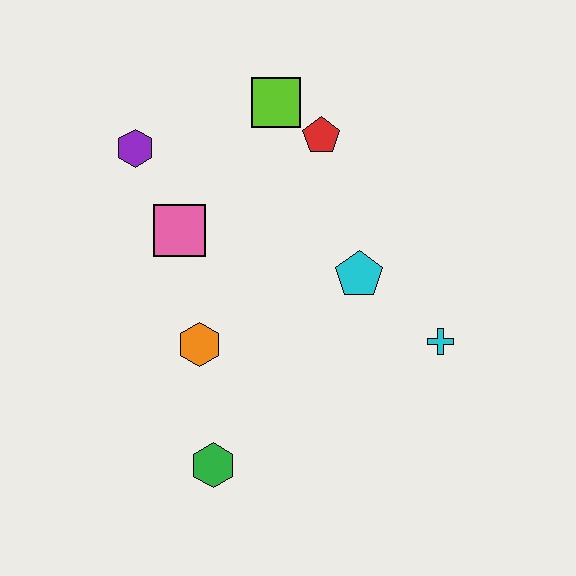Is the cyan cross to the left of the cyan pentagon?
No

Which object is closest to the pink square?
The purple hexagon is closest to the pink square.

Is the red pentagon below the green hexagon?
No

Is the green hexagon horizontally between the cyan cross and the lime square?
No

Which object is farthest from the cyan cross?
The purple hexagon is farthest from the cyan cross.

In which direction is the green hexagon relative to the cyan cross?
The green hexagon is to the left of the cyan cross.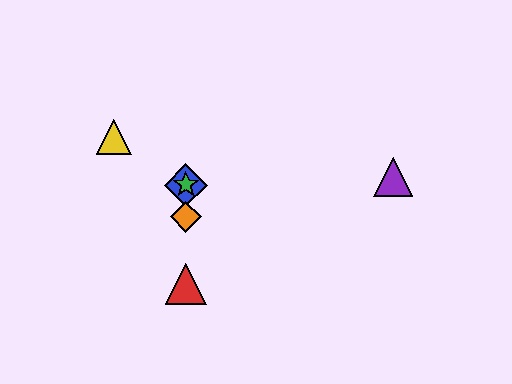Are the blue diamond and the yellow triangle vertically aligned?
No, the blue diamond is at x≈186 and the yellow triangle is at x≈114.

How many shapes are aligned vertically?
4 shapes (the red triangle, the blue diamond, the green star, the orange diamond) are aligned vertically.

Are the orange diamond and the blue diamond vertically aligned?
Yes, both are at x≈186.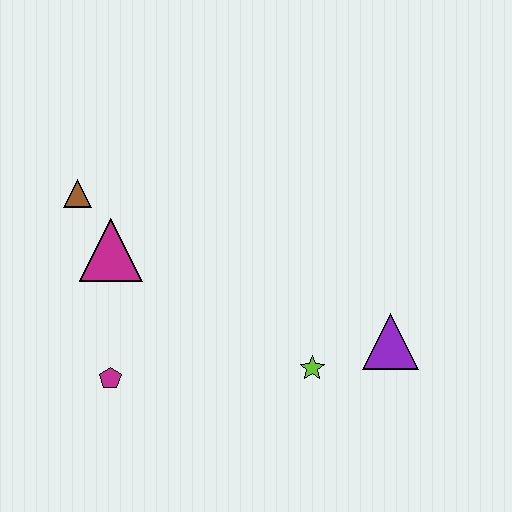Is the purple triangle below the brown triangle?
Yes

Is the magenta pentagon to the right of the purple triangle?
No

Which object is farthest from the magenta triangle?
The purple triangle is farthest from the magenta triangle.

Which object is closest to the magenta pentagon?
The magenta triangle is closest to the magenta pentagon.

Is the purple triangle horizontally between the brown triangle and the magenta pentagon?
No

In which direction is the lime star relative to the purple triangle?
The lime star is to the left of the purple triangle.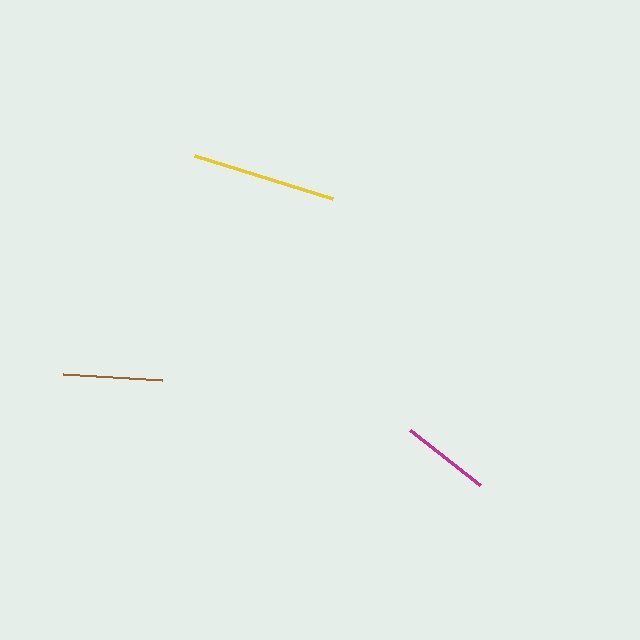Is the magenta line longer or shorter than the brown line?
The brown line is longer than the magenta line.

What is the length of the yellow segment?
The yellow segment is approximately 144 pixels long.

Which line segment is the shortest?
The magenta line is the shortest at approximately 89 pixels.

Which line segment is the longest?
The yellow line is the longest at approximately 144 pixels.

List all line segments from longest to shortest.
From longest to shortest: yellow, brown, magenta.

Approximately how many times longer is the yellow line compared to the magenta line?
The yellow line is approximately 1.6 times the length of the magenta line.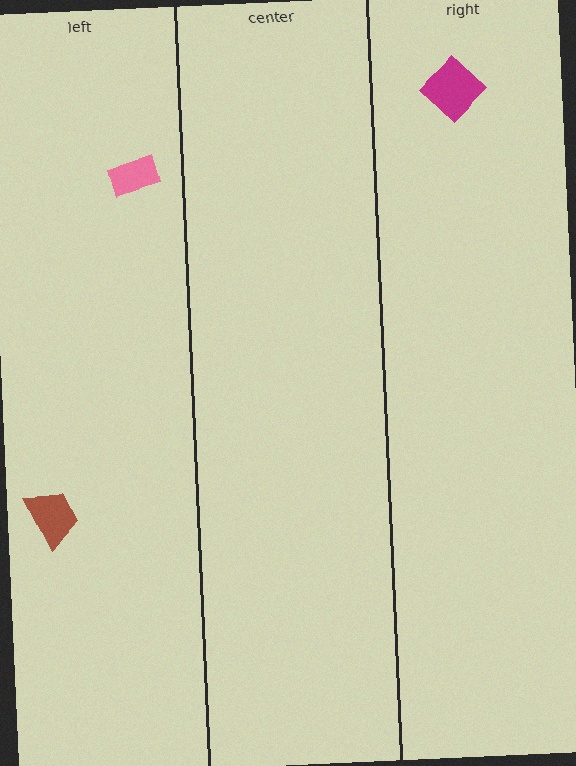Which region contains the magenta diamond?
The right region.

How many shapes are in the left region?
2.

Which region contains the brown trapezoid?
The left region.